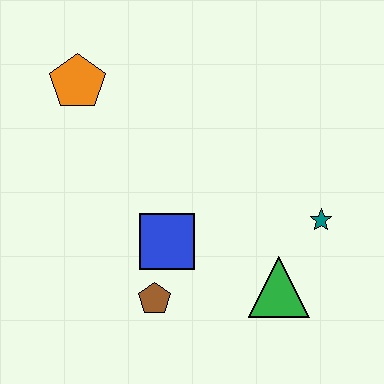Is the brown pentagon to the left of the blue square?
Yes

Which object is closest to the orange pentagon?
The blue square is closest to the orange pentagon.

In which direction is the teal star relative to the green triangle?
The teal star is above the green triangle.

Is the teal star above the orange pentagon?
No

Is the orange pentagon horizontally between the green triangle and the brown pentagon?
No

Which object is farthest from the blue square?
The orange pentagon is farthest from the blue square.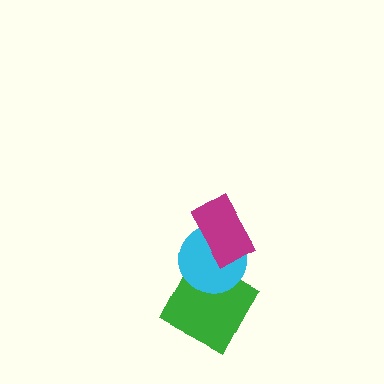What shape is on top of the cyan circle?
The magenta rectangle is on top of the cyan circle.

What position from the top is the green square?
The green square is 3rd from the top.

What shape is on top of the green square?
The cyan circle is on top of the green square.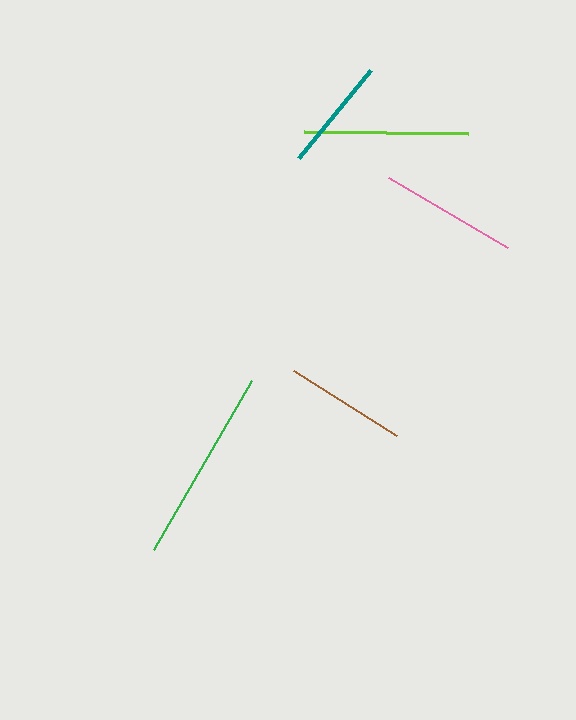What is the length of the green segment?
The green segment is approximately 195 pixels long.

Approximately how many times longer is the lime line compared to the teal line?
The lime line is approximately 1.4 times the length of the teal line.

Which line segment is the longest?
The green line is the longest at approximately 195 pixels.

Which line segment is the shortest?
The teal line is the shortest at approximately 113 pixels.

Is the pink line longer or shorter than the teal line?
The pink line is longer than the teal line.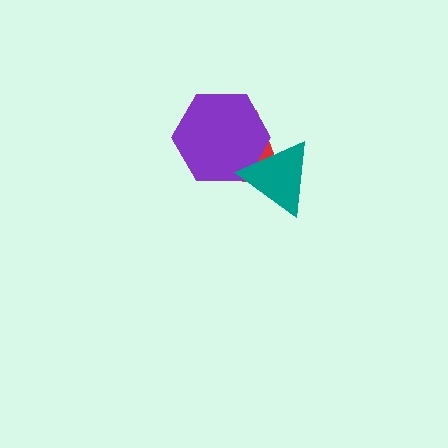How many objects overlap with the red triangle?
2 objects overlap with the red triangle.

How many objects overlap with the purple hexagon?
2 objects overlap with the purple hexagon.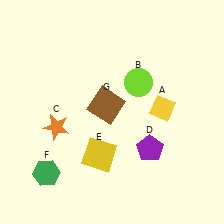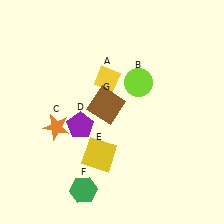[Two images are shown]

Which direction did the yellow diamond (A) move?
The yellow diamond (A) moved left.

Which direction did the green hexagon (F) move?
The green hexagon (F) moved right.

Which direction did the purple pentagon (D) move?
The purple pentagon (D) moved left.